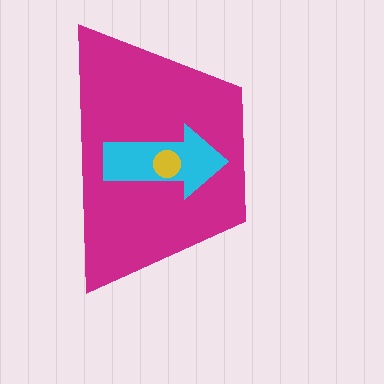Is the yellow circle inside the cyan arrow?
Yes.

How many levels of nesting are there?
3.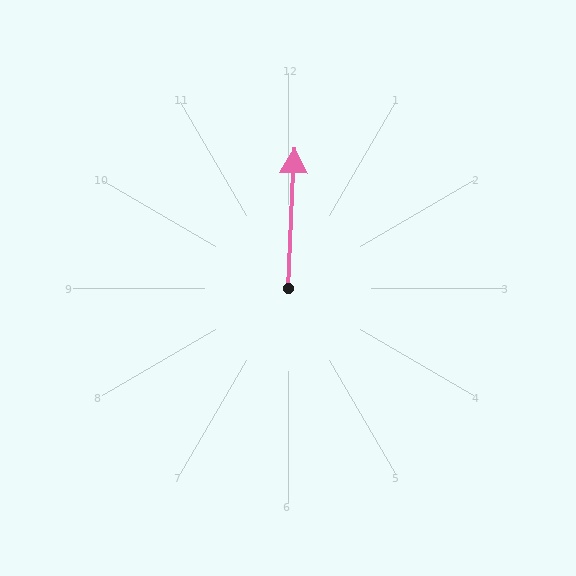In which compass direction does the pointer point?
North.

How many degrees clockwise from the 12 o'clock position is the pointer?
Approximately 3 degrees.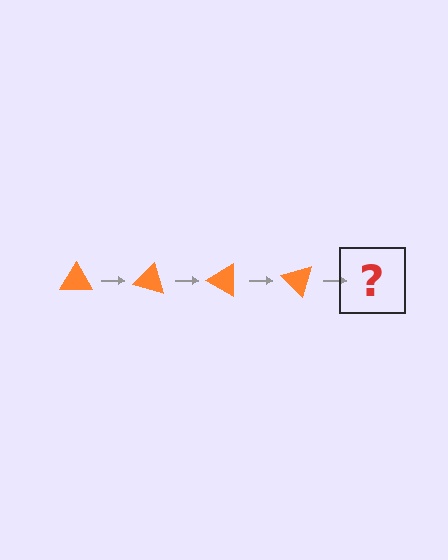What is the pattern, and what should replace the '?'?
The pattern is that the triangle rotates 15 degrees each step. The '?' should be an orange triangle rotated 60 degrees.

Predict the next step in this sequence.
The next step is an orange triangle rotated 60 degrees.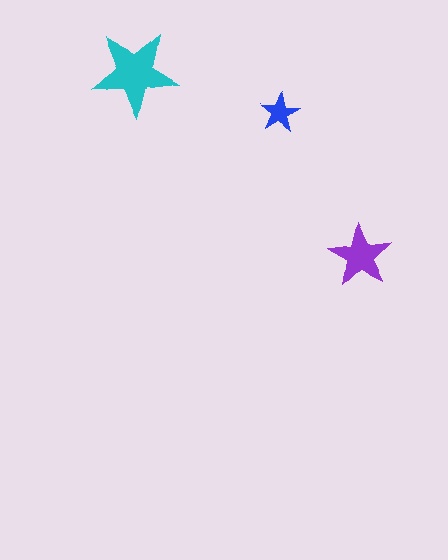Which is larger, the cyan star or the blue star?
The cyan one.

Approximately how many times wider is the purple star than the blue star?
About 1.5 times wider.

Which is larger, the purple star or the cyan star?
The cyan one.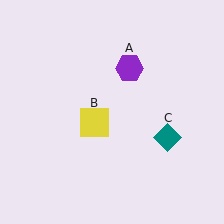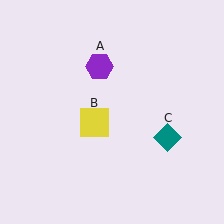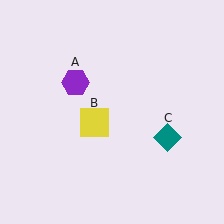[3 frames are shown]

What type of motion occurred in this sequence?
The purple hexagon (object A) rotated counterclockwise around the center of the scene.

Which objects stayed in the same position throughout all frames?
Yellow square (object B) and teal diamond (object C) remained stationary.